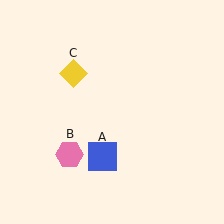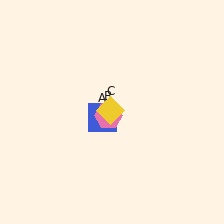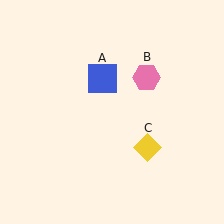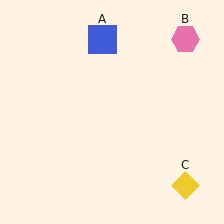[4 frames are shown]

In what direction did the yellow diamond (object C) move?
The yellow diamond (object C) moved down and to the right.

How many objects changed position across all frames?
3 objects changed position: blue square (object A), pink hexagon (object B), yellow diamond (object C).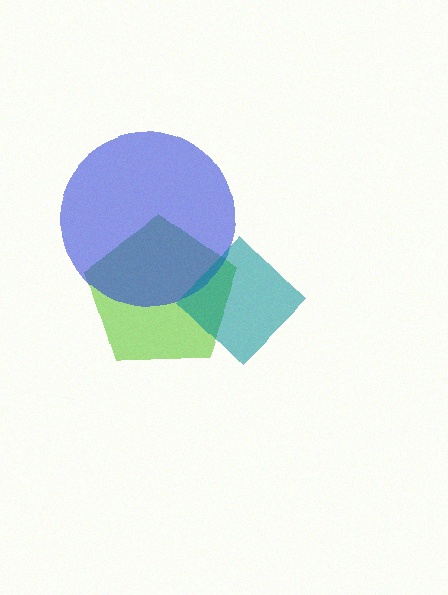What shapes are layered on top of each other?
The layered shapes are: a lime pentagon, a blue circle, a teal diamond.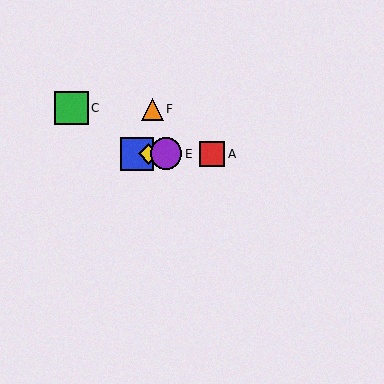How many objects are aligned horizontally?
4 objects (A, B, D, E) are aligned horizontally.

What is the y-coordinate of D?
Object D is at y≈154.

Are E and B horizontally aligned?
Yes, both are at y≈154.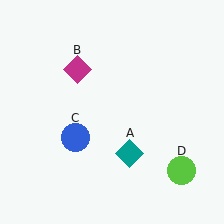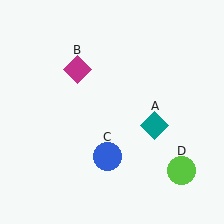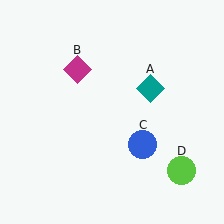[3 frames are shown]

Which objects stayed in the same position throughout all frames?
Magenta diamond (object B) and lime circle (object D) remained stationary.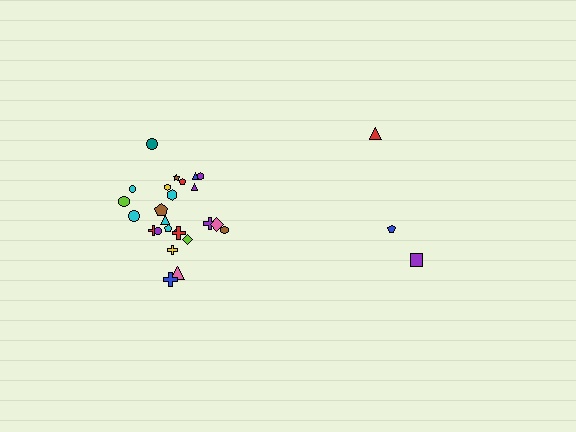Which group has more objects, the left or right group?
The left group.